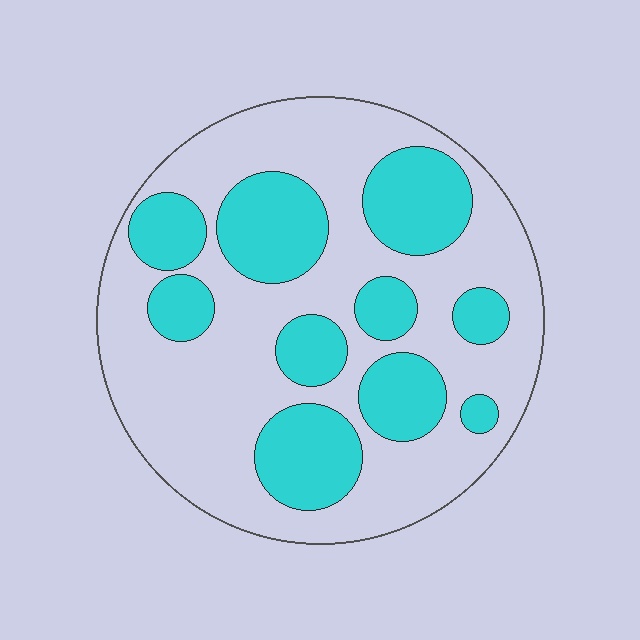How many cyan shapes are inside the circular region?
10.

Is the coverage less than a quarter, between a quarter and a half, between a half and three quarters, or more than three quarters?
Between a quarter and a half.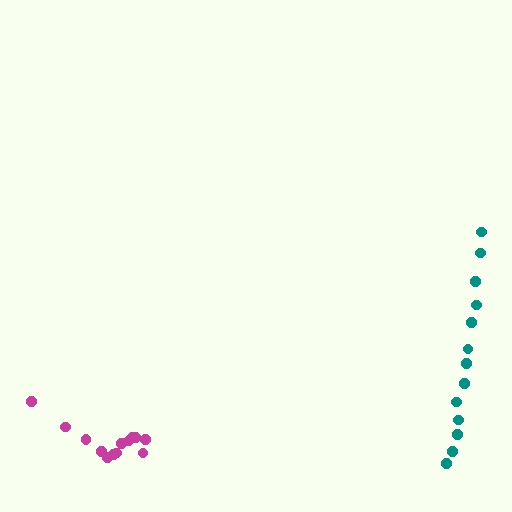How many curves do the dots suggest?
There are 2 distinct paths.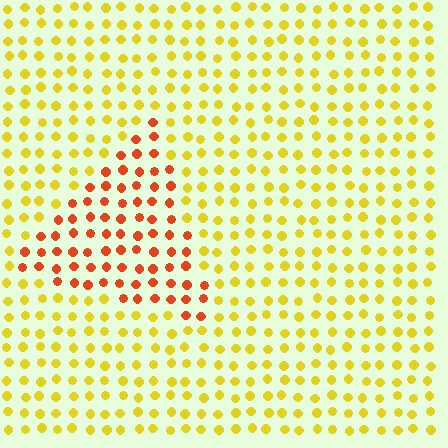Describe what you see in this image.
The image is filled with small yellow elements in a uniform arrangement. A triangle-shaped region is visible where the elements are tinted to a slightly different hue, forming a subtle color boundary.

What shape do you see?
I see a triangle.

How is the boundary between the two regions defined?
The boundary is defined purely by a slight shift in hue (about 45 degrees). Spacing, size, and orientation are identical on both sides.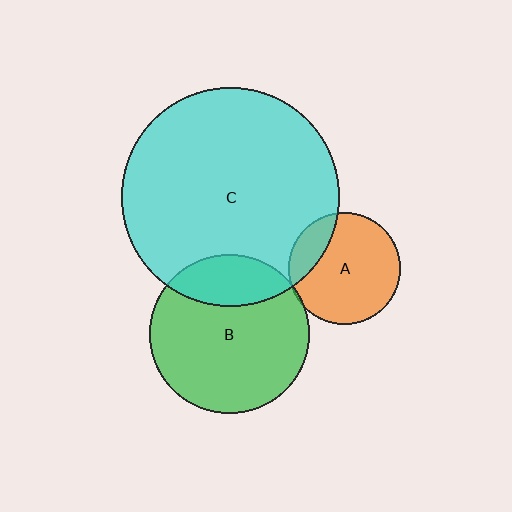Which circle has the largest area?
Circle C (cyan).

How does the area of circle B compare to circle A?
Approximately 2.0 times.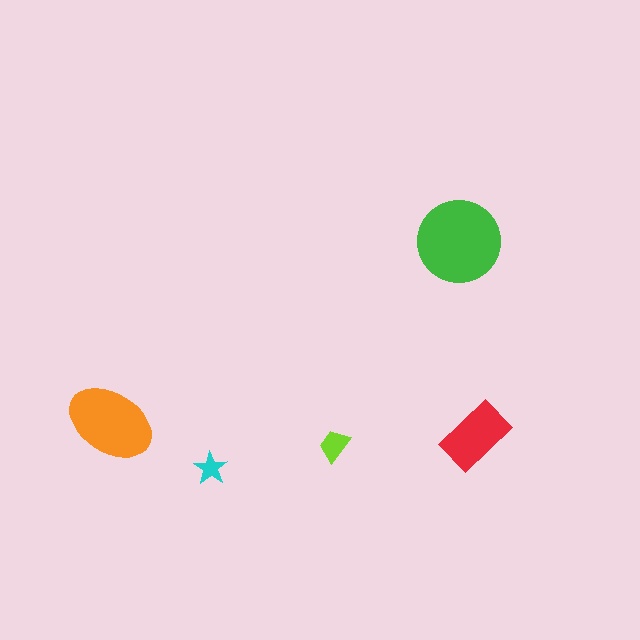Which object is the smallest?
The cyan star.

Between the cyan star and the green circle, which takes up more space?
The green circle.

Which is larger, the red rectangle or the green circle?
The green circle.